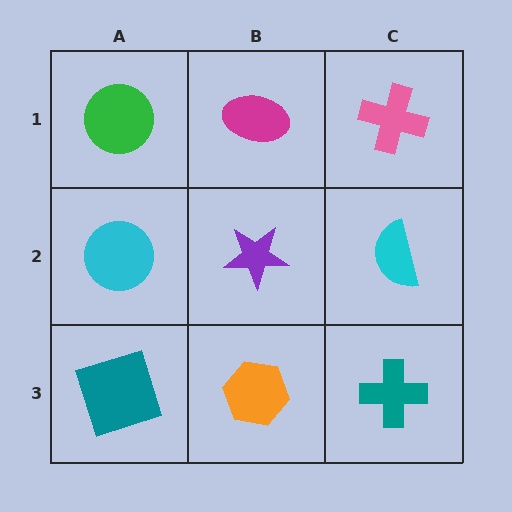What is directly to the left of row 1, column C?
A magenta ellipse.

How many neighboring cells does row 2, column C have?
3.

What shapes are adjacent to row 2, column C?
A pink cross (row 1, column C), a teal cross (row 3, column C), a purple star (row 2, column B).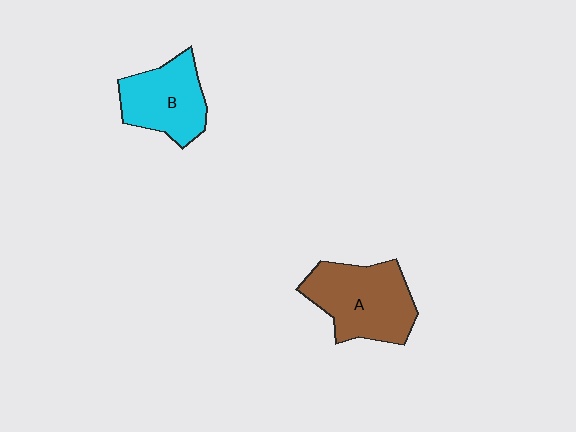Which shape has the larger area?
Shape A (brown).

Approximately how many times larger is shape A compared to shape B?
Approximately 1.3 times.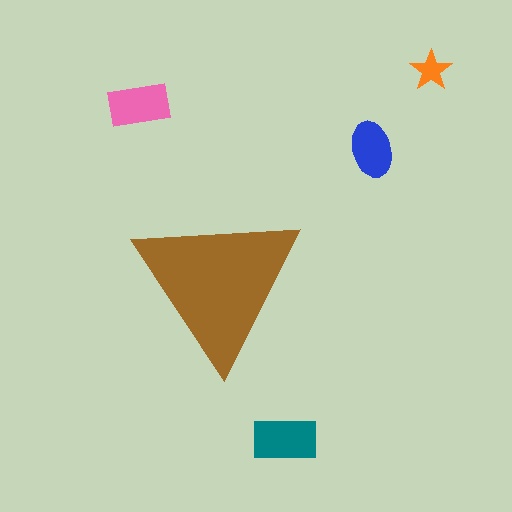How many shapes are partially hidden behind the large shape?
0 shapes are partially hidden.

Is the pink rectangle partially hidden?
No, the pink rectangle is fully visible.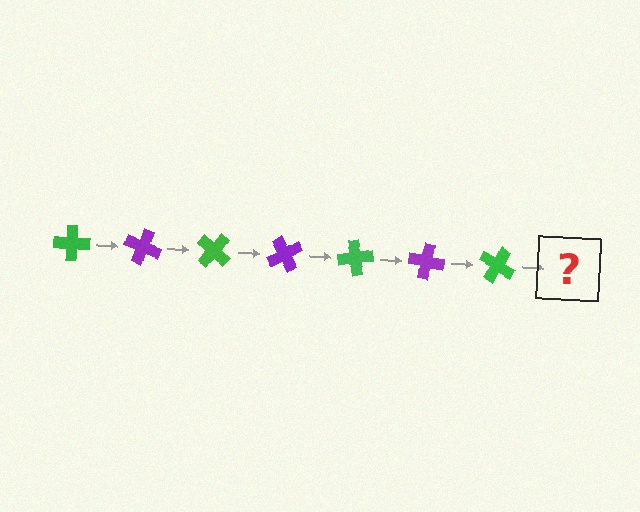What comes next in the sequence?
The next element should be a purple cross, rotated 140 degrees from the start.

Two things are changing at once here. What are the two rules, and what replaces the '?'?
The two rules are that it rotates 20 degrees each step and the color cycles through green and purple. The '?' should be a purple cross, rotated 140 degrees from the start.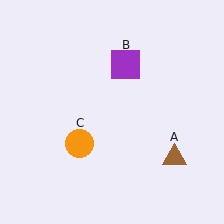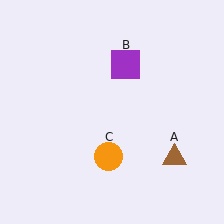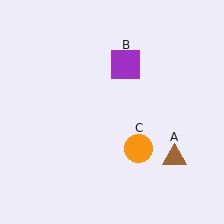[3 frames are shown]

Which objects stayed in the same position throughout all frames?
Brown triangle (object A) and purple square (object B) remained stationary.